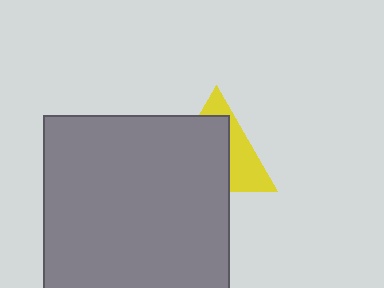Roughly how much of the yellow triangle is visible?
A small part of it is visible (roughly 39%).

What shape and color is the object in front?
The object in front is a gray square.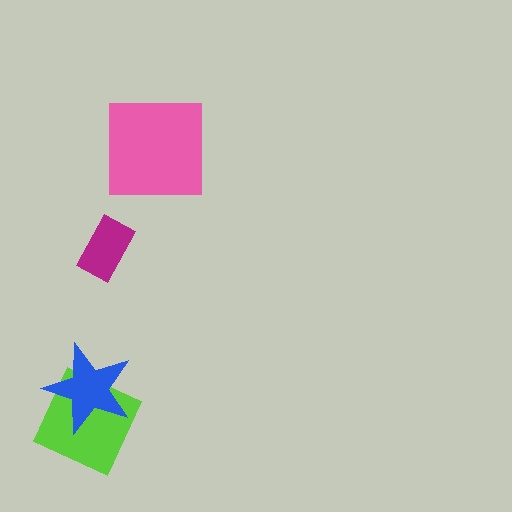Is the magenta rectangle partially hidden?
No, no other shape covers it.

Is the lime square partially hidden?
Yes, it is partially covered by another shape.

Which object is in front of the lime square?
The blue star is in front of the lime square.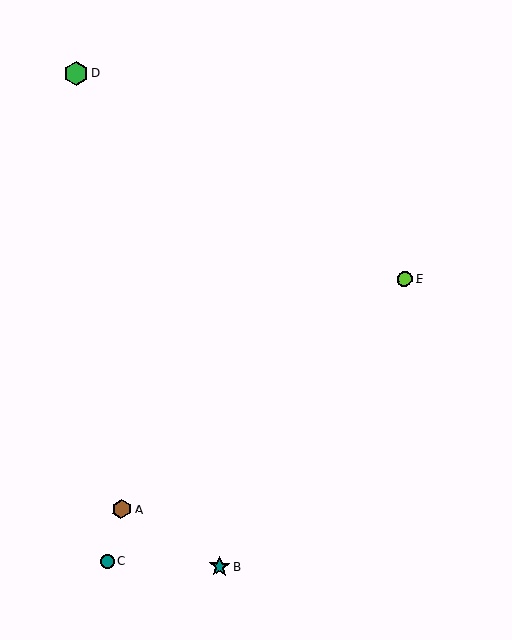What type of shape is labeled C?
Shape C is a teal circle.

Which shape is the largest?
The green hexagon (labeled D) is the largest.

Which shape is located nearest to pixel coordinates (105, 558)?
The teal circle (labeled C) at (107, 561) is nearest to that location.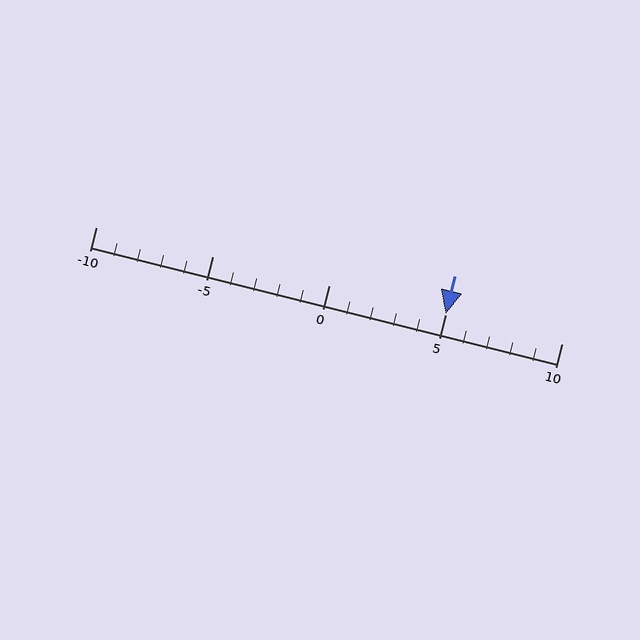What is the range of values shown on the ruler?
The ruler shows values from -10 to 10.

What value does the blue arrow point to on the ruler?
The blue arrow points to approximately 5.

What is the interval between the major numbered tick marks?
The major tick marks are spaced 5 units apart.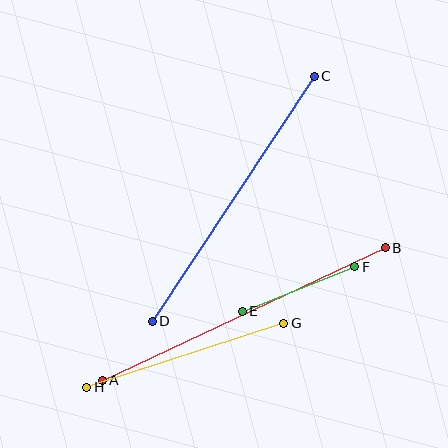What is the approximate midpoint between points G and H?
The midpoint is at approximately (185, 355) pixels.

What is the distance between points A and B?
The distance is approximately 313 pixels.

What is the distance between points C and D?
The distance is approximately 293 pixels.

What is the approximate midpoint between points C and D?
The midpoint is at approximately (233, 199) pixels.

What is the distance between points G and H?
The distance is approximately 207 pixels.